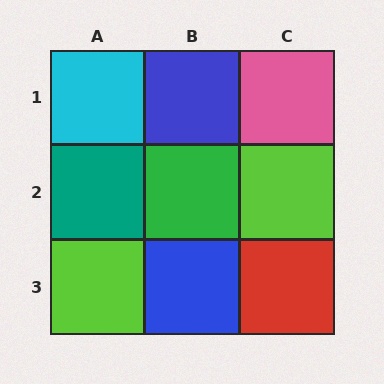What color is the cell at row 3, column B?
Blue.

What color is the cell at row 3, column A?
Lime.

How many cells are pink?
1 cell is pink.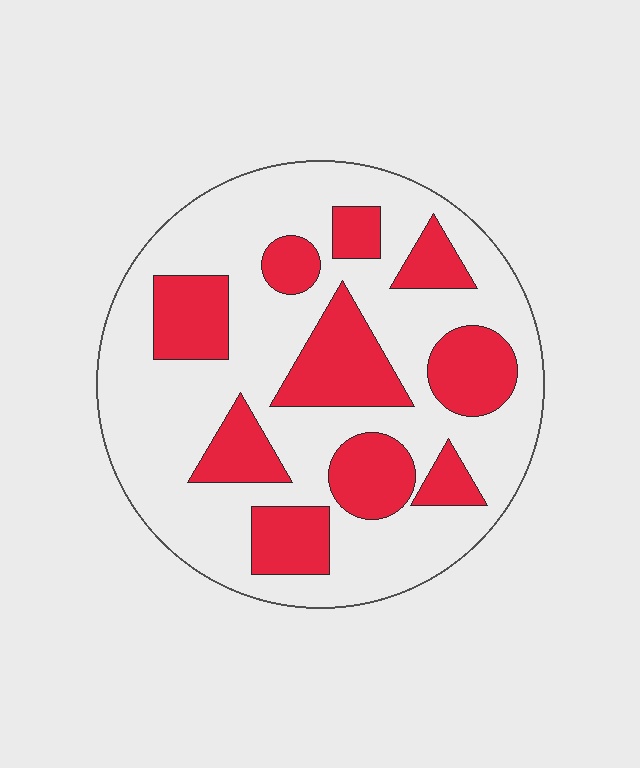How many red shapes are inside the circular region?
10.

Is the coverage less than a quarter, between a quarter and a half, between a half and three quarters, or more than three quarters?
Between a quarter and a half.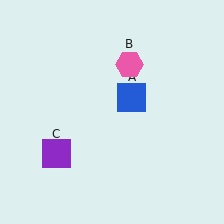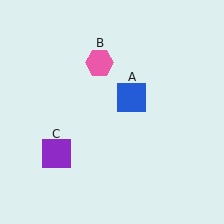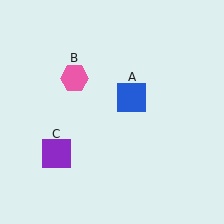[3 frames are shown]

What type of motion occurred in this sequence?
The pink hexagon (object B) rotated counterclockwise around the center of the scene.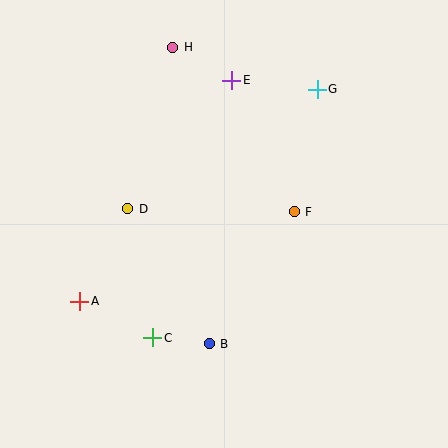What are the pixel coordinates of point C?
Point C is at (153, 338).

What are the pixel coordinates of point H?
Point H is at (173, 47).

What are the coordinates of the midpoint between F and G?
The midpoint between F and G is at (306, 151).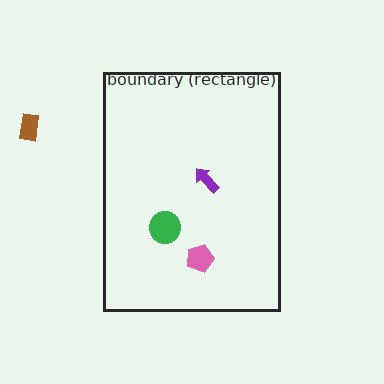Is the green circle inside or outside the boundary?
Inside.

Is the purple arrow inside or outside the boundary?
Inside.